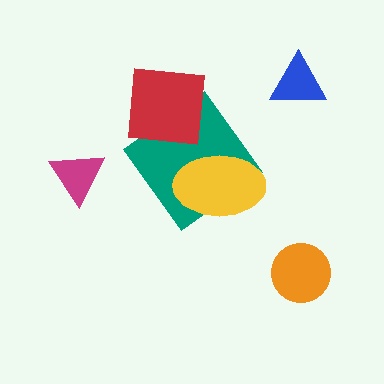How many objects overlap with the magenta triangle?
0 objects overlap with the magenta triangle.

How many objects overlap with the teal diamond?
2 objects overlap with the teal diamond.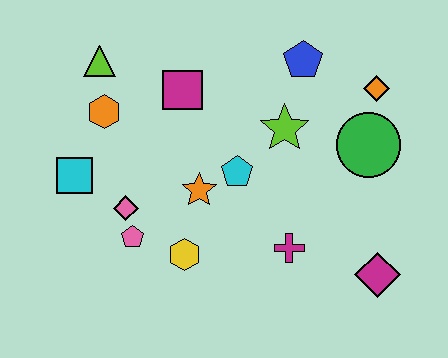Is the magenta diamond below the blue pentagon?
Yes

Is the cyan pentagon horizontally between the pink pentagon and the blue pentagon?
Yes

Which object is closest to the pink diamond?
The pink pentagon is closest to the pink diamond.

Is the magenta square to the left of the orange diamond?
Yes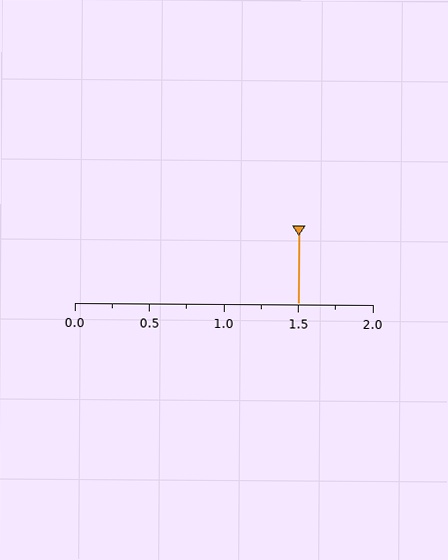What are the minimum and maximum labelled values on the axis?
The axis runs from 0.0 to 2.0.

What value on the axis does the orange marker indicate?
The marker indicates approximately 1.5.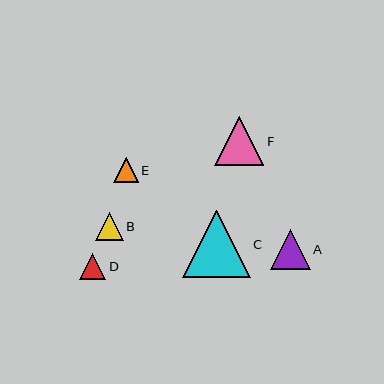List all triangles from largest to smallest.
From largest to smallest: C, F, A, B, D, E.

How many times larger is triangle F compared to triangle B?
Triangle F is approximately 1.8 times the size of triangle B.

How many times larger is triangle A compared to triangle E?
Triangle A is approximately 1.6 times the size of triangle E.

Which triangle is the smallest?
Triangle E is the smallest with a size of approximately 25 pixels.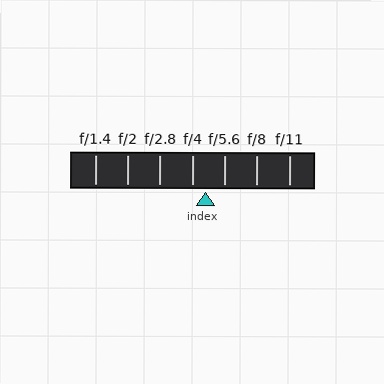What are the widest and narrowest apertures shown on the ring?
The widest aperture shown is f/1.4 and the narrowest is f/11.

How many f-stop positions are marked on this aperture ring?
There are 7 f-stop positions marked.